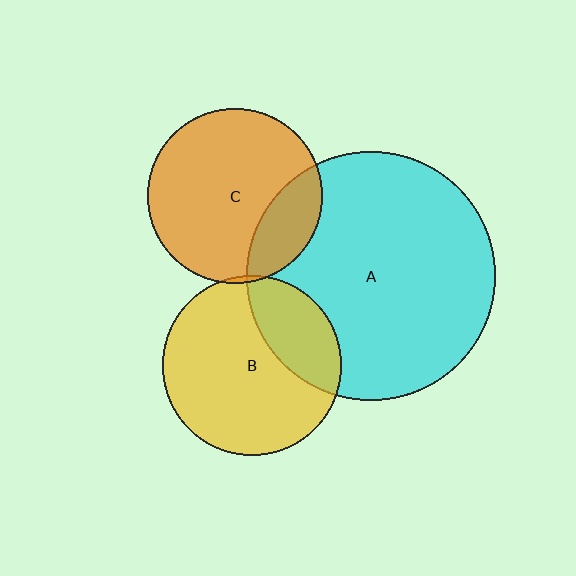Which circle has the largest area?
Circle A (cyan).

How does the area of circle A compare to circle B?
Approximately 1.9 times.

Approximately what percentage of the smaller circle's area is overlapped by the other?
Approximately 5%.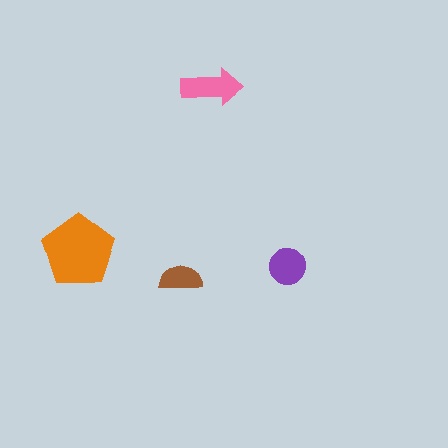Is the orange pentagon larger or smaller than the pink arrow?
Larger.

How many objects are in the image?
There are 4 objects in the image.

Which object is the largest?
The orange pentagon.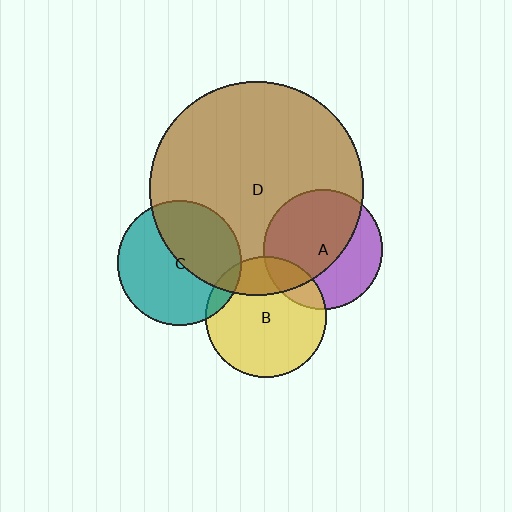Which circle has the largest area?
Circle D (brown).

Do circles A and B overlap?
Yes.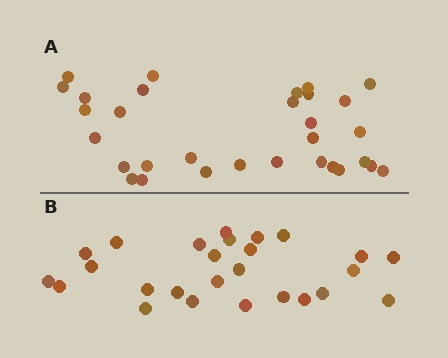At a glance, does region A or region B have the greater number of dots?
Region A (the top region) has more dots.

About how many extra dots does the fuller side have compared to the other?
Region A has about 5 more dots than region B.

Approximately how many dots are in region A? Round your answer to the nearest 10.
About 30 dots. (The exact count is 31, which rounds to 30.)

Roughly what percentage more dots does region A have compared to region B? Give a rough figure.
About 20% more.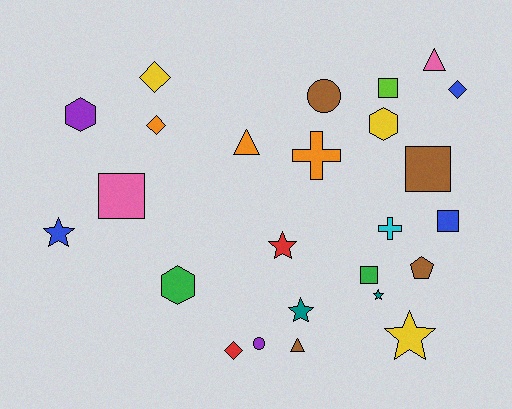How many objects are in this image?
There are 25 objects.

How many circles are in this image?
There are 2 circles.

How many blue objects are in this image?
There are 3 blue objects.